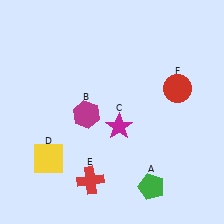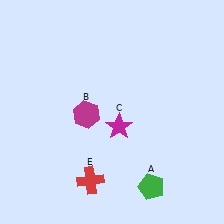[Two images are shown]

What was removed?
The red circle (F), the yellow square (D) were removed in Image 2.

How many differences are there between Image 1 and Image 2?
There are 2 differences between the two images.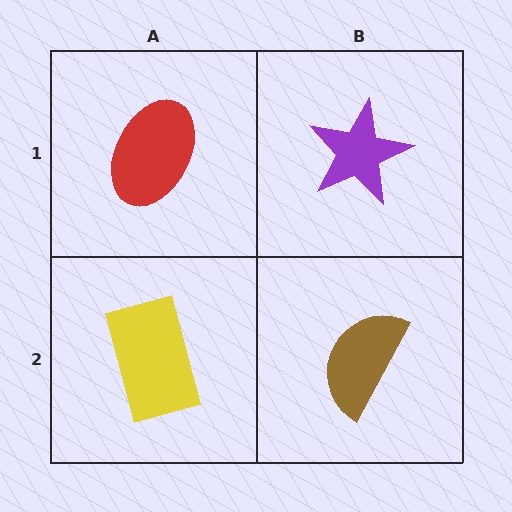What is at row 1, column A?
A red ellipse.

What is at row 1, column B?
A purple star.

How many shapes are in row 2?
2 shapes.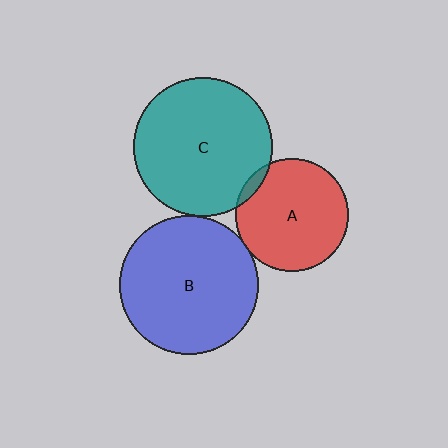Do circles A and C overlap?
Yes.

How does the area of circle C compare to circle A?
Approximately 1.5 times.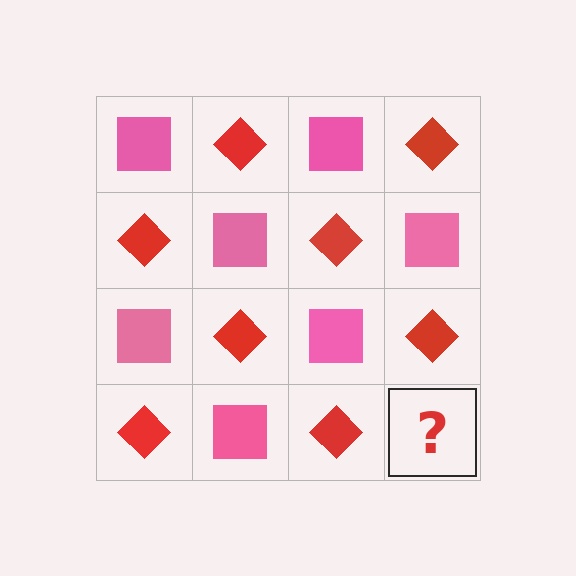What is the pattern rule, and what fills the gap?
The rule is that it alternates pink square and red diamond in a checkerboard pattern. The gap should be filled with a pink square.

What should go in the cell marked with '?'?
The missing cell should contain a pink square.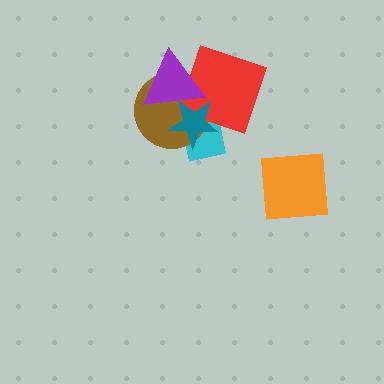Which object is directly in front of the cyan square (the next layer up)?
The brown circle is directly in front of the cyan square.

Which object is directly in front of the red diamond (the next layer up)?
The teal star is directly in front of the red diamond.